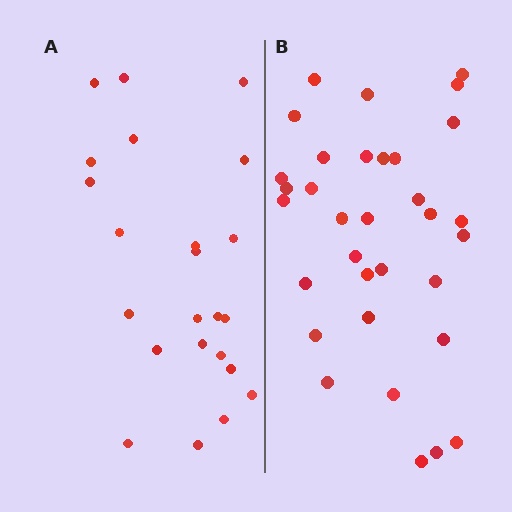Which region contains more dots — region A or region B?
Region B (the right region) has more dots.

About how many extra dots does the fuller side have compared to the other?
Region B has roughly 10 or so more dots than region A.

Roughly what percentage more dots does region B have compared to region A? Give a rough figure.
About 45% more.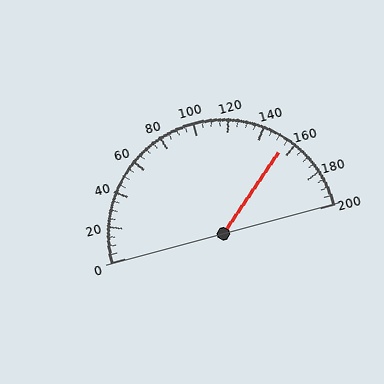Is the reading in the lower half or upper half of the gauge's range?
The reading is in the upper half of the range (0 to 200).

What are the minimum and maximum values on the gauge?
The gauge ranges from 0 to 200.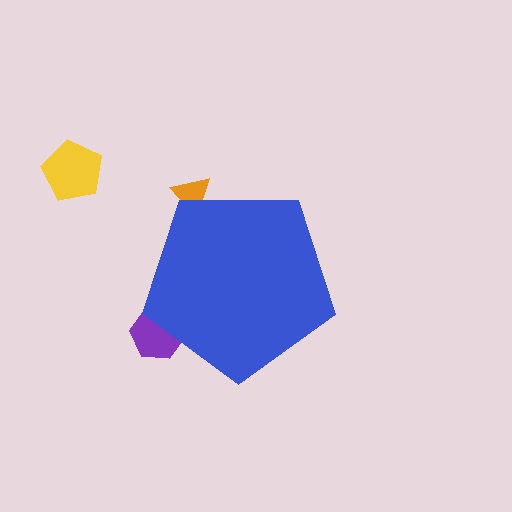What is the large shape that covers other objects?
A blue pentagon.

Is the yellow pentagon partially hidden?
No, the yellow pentagon is fully visible.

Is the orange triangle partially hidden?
Yes, the orange triangle is partially hidden behind the blue pentagon.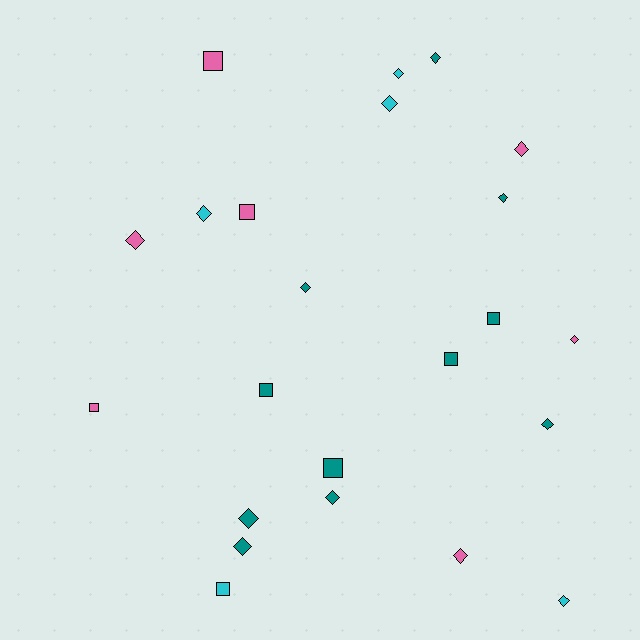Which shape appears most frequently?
Diamond, with 15 objects.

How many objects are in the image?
There are 23 objects.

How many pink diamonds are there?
There are 4 pink diamonds.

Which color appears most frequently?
Teal, with 11 objects.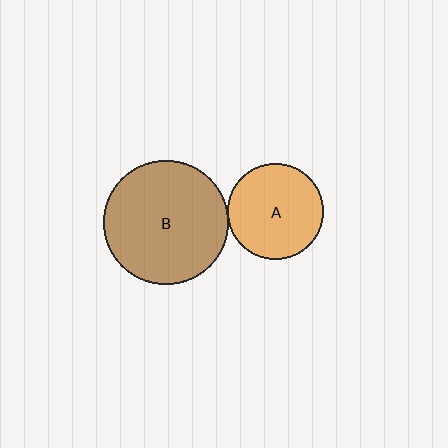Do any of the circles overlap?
No, none of the circles overlap.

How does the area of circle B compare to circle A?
Approximately 1.7 times.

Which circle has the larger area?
Circle B (brown).